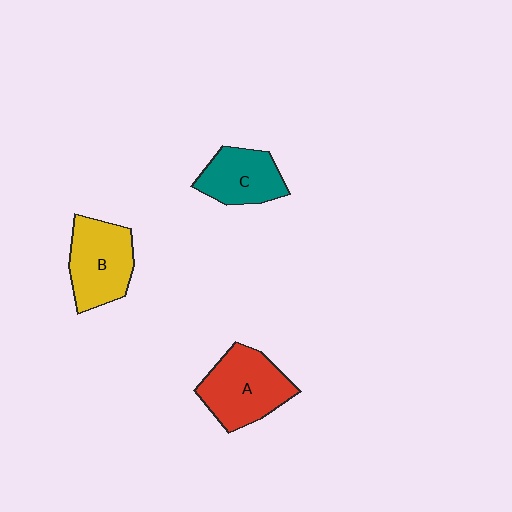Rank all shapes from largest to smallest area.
From largest to smallest: A (red), B (yellow), C (teal).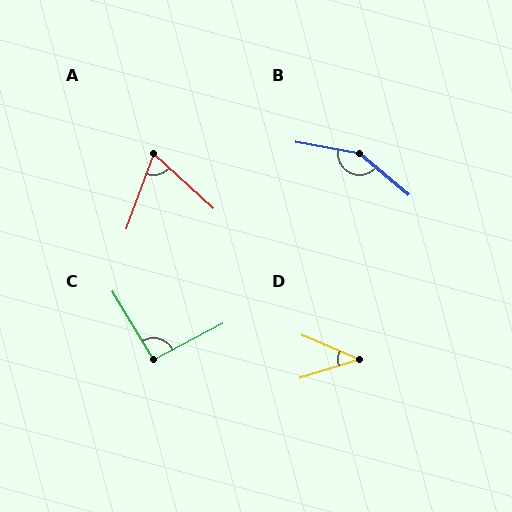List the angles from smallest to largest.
D (40°), A (68°), C (93°), B (150°).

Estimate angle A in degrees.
Approximately 68 degrees.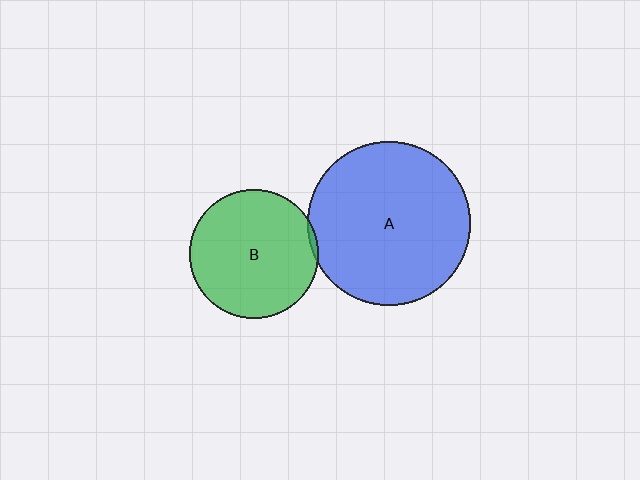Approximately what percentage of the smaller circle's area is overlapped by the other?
Approximately 5%.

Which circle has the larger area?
Circle A (blue).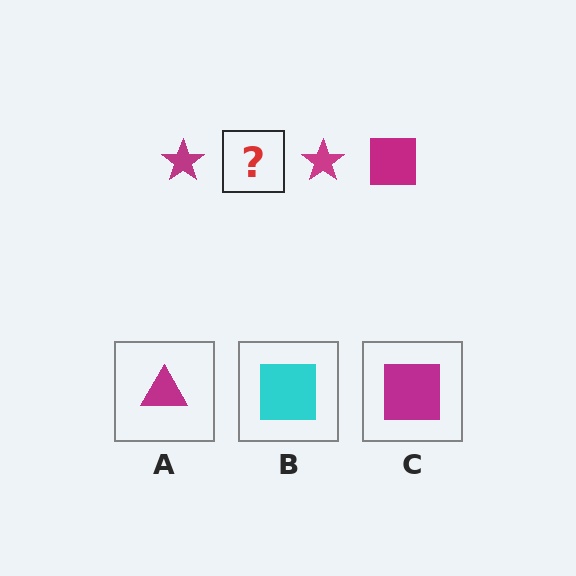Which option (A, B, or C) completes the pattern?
C.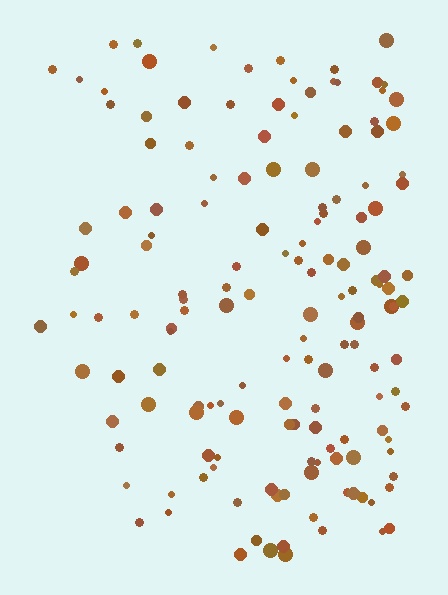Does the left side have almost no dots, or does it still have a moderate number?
Still a moderate number, just noticeably fewer than the right.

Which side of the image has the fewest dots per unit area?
The left.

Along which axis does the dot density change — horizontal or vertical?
Horizontal.